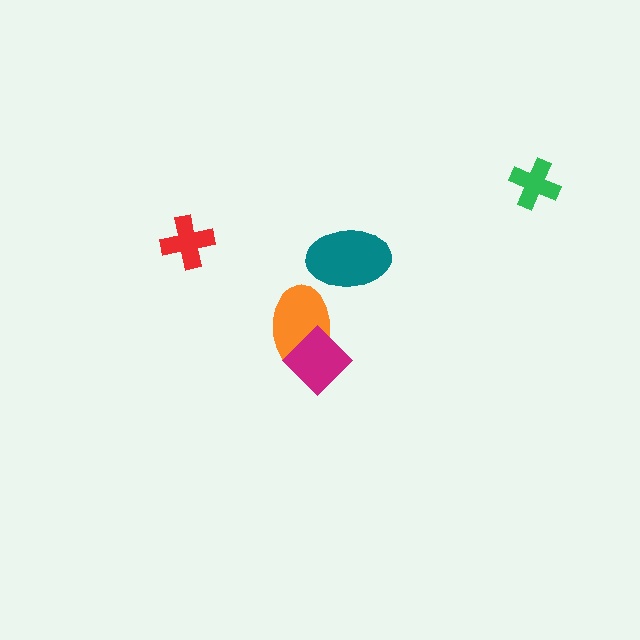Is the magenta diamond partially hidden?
No, no other shape covers it.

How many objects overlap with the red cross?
0 objects overlap with the red cross.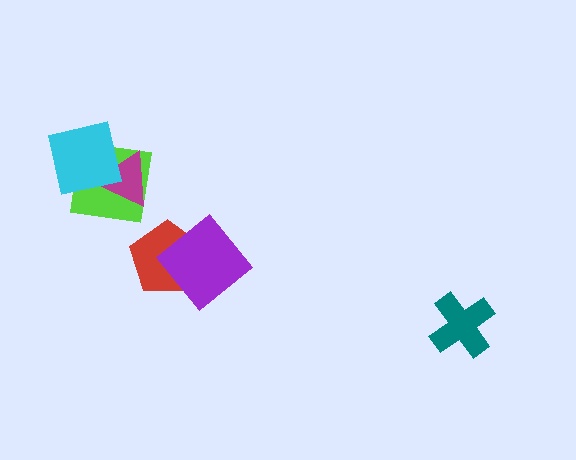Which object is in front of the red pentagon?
The purple diamond is in front of the red pentagon.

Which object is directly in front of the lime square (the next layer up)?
The magenta triangle is directly in front of the lime square.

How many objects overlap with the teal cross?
0 objects overlap with the teal cross.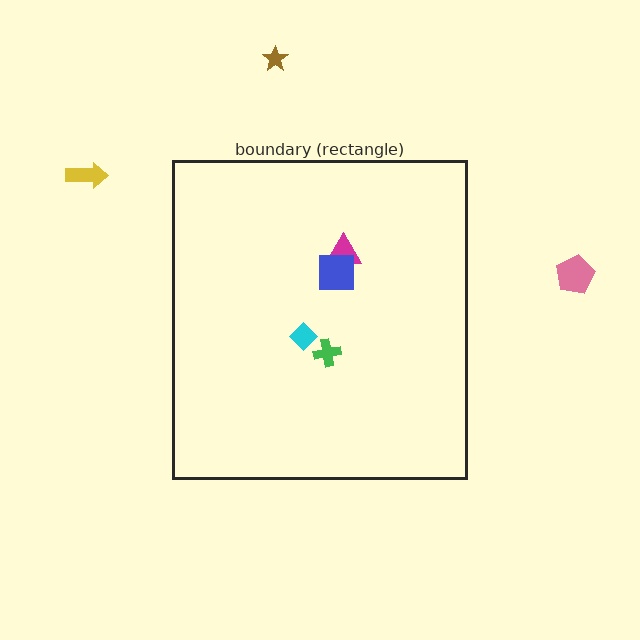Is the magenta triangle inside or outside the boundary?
Inside.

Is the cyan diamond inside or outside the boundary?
Inside.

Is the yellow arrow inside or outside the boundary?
Outside.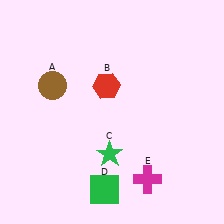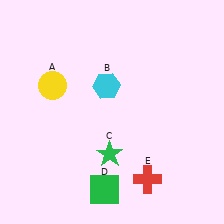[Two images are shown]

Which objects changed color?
A changed from brown to yellow. B changed from red to cyan. E changed from magenta to red.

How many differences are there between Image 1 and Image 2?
There are 3 differences between the two images.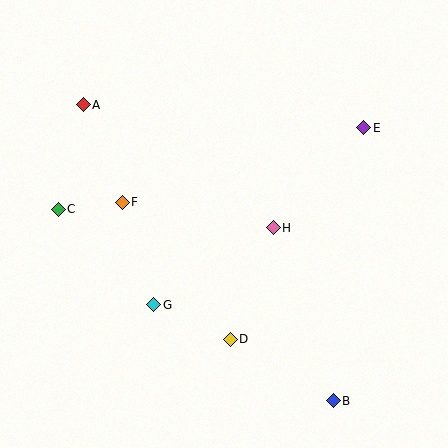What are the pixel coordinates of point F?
Point F is at (122, 202).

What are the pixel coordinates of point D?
Point D is at (230, 339).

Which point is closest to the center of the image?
Point H at (273, 228) is closest to the center.